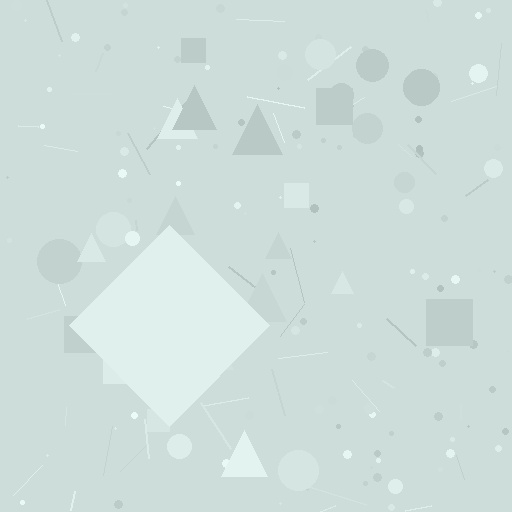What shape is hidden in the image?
A diamond is hidden in the image.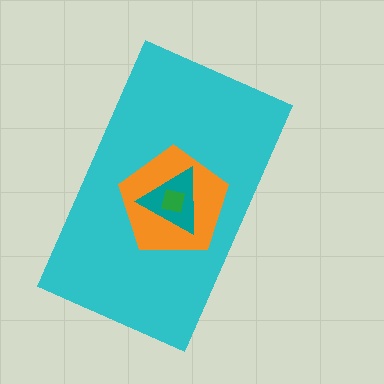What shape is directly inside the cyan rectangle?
The orange pentagon.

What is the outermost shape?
The cyan rectangle.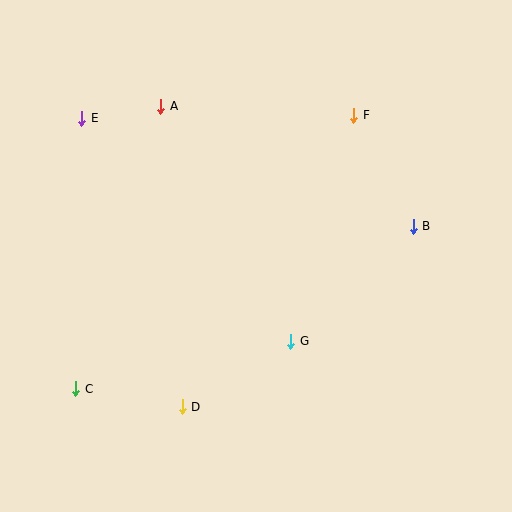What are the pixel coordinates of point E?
Point E is at (82, 118).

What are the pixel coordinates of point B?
Point B is at (413, 226).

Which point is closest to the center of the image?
Point G at (291, 341) is closest to the center.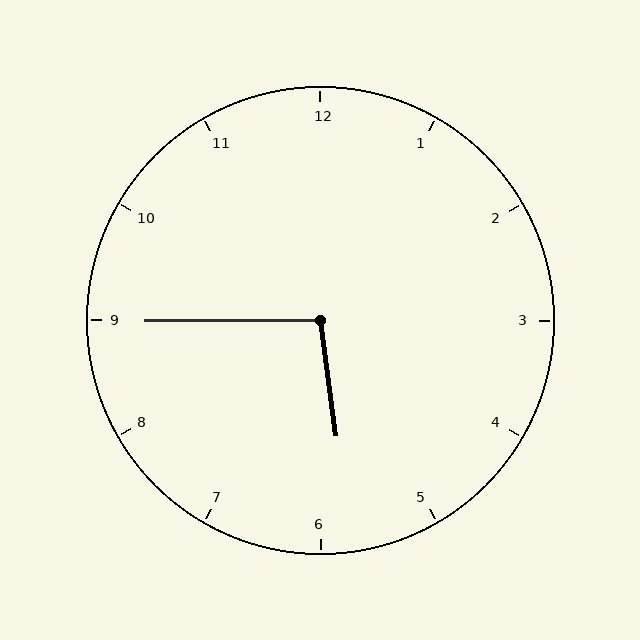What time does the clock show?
5:45.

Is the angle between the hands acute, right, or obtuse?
It is obtuse.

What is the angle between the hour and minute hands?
Approximately 98 degrees.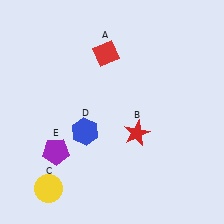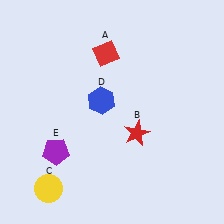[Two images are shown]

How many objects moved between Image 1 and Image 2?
1 object moved between the two images.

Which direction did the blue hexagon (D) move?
The blue hexagon (D) moved up.